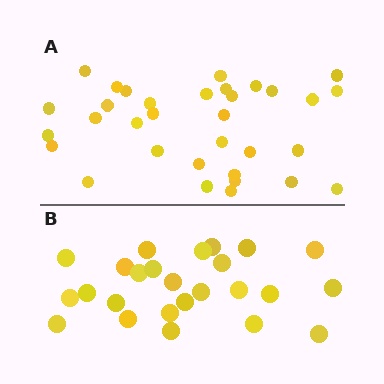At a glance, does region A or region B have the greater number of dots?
Region A (the top region) has more dots.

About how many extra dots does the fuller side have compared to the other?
Region A has roughly 8 or so more dots than region B.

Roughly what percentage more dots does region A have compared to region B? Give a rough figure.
About 30% more.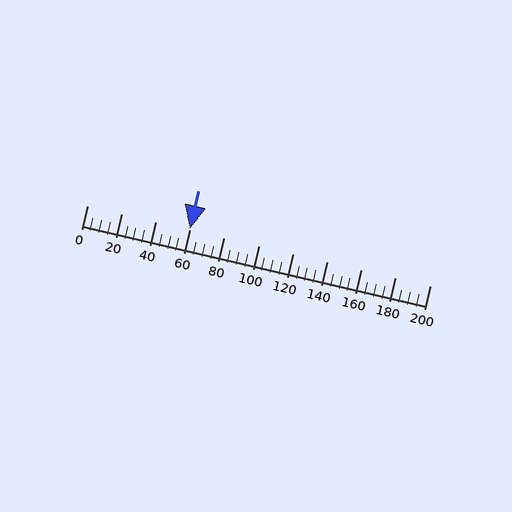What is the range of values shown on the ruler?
The ruler shows values from 0 to 200.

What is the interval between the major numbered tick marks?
The major tick marks are spaced 20 units apart.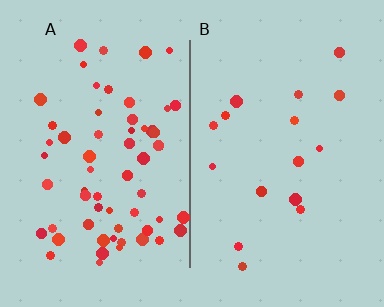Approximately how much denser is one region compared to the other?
Approximately 3.9× — region A over region B.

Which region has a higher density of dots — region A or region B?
A (the left).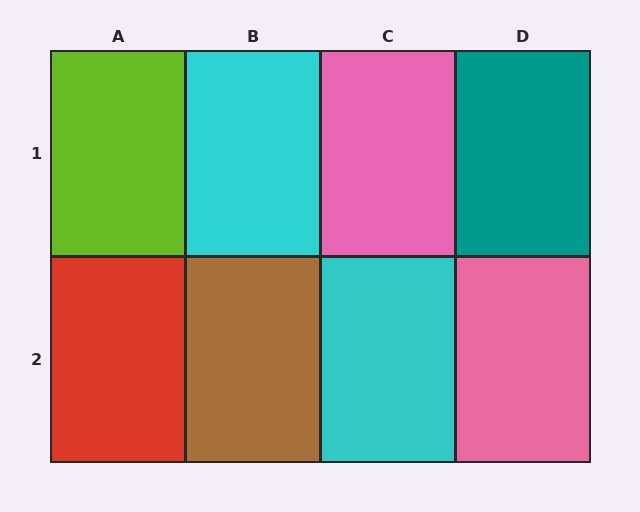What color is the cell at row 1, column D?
Teal.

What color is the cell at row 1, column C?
Pink.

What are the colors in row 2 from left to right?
Red, brown, cyan, pink.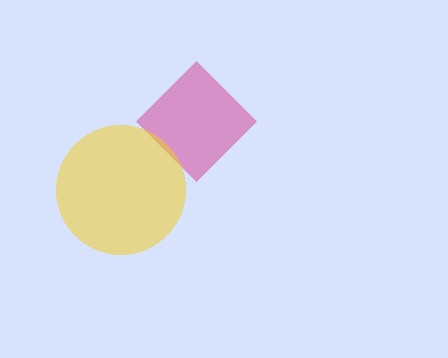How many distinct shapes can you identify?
There are 2 distinct shapes: a magenta diamond, a yellow circle.